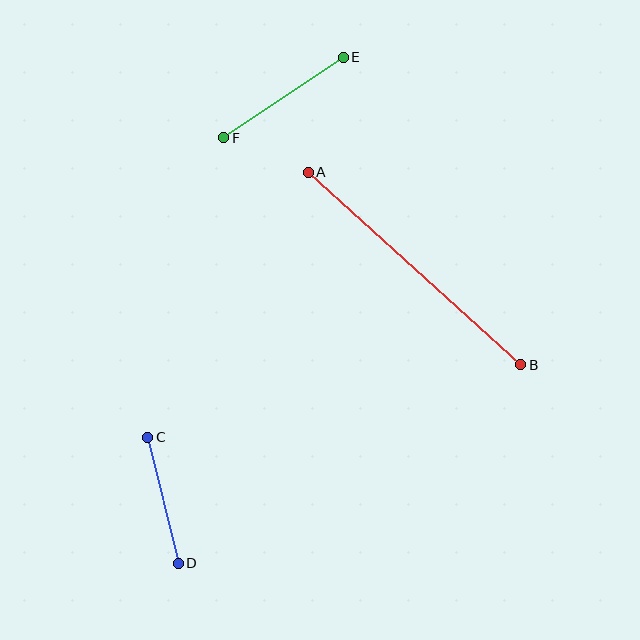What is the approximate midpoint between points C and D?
The midpoint is at approximately (163, 500) pixels.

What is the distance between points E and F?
The distance is approximately 144 pixels.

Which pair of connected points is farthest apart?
Points A and B are farthest apart.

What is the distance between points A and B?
The distance is approximately 287 pixels.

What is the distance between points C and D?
The distance is approximately 130 pixels.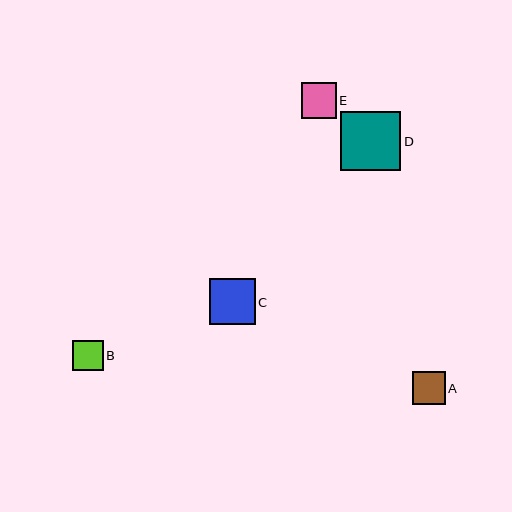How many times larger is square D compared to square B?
Square D is approximately 2.0 times the size of square B.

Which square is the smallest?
Square B is the smallest with a size of approximately 30 pixels.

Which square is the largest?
Square D is the largest with a size of approximately 60 pixels.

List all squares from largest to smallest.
From largest to smallest: D, C, E, A, B.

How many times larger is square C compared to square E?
Square C is approximately 1.3 times the size of square E.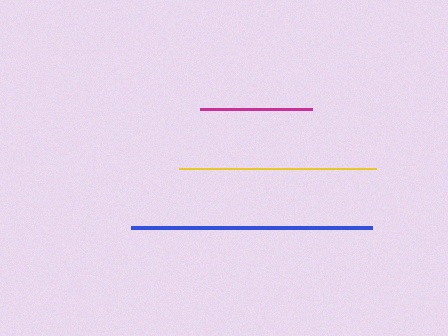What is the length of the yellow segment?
The yellow segment is approximately 197 pixels long.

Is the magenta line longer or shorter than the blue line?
The blue line is longer than the magenta line.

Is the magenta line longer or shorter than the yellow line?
The yellow line is longer than the magenta line.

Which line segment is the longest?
The blue line is the longest at approximately 241 pixels.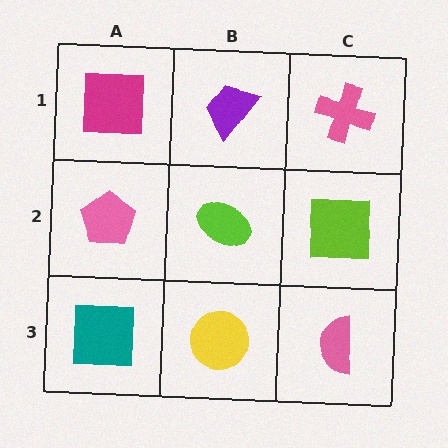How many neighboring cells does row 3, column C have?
2.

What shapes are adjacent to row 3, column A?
A pink pentagon (row 2, column A), a yellow circle (row 3, column B).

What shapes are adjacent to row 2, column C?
A pink cross (row 1, column C), a pink semicircle (row 3, column C), a lime ellipse (row 2, column B).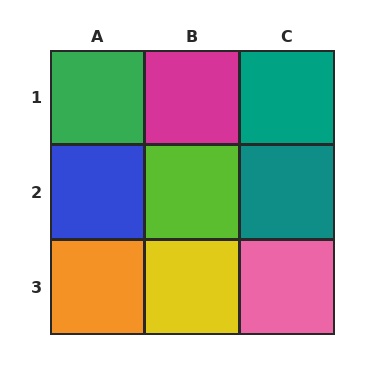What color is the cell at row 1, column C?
Teal.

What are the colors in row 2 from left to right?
Blue, lime, teal.